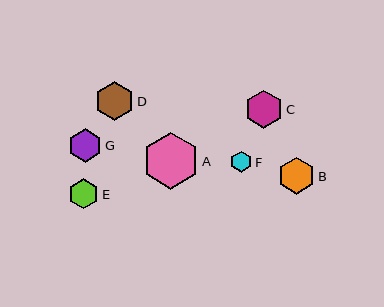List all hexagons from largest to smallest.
From largest to smallest: A, D, C, B, G, E, F.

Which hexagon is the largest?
Hexagon A is the largest with a size of approximately 56 pixels.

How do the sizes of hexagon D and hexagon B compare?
Hexagon D and hexagon B are approximately the same size.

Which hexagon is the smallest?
Hexagon F is the smallest with a size of approximately 21 pixels.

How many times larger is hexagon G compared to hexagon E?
Hexagon G is approximately 1.1 times the size of hexagon E.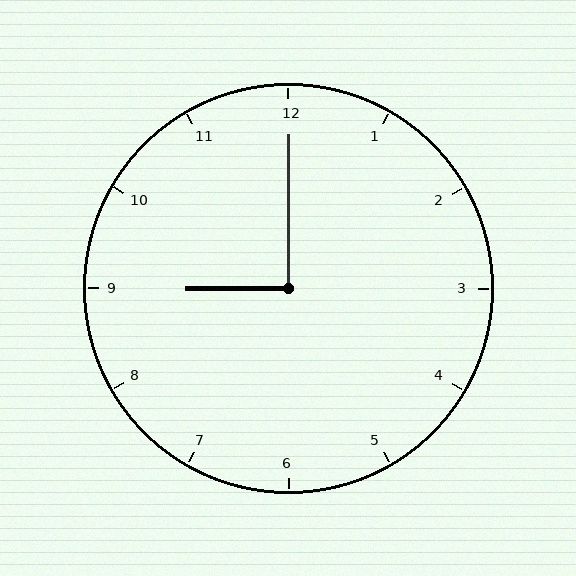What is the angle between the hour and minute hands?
Approximately 90 degrees.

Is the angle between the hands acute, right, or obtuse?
It is right.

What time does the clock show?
9:00.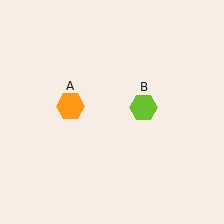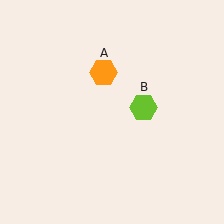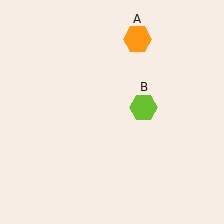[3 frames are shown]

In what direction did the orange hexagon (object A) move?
The orange hexagon (object A) moved up and to the right.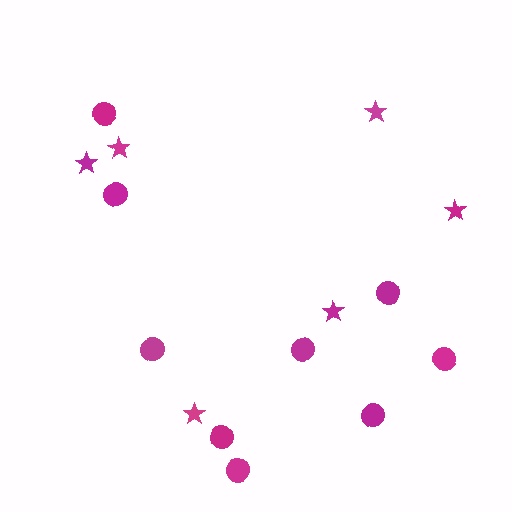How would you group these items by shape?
There are 2 groups: one group of circles (9) and one group of stars (6).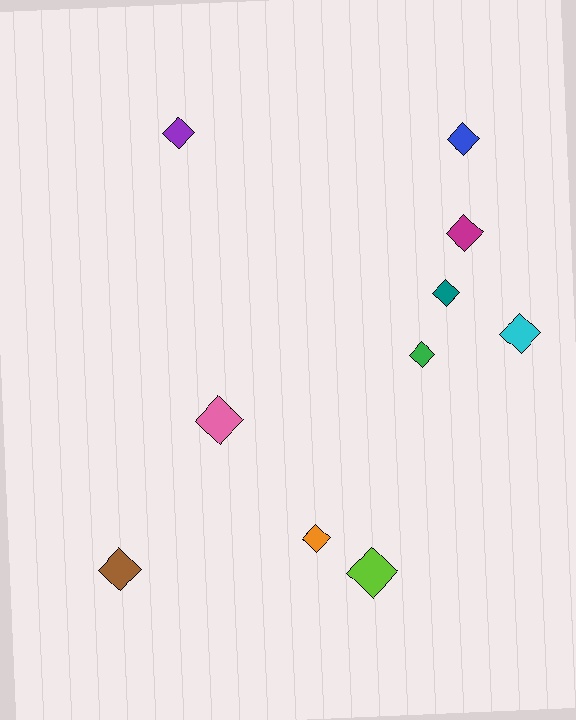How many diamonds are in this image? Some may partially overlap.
There are 10 diamonds.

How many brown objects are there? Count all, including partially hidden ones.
There is 1 brown object.